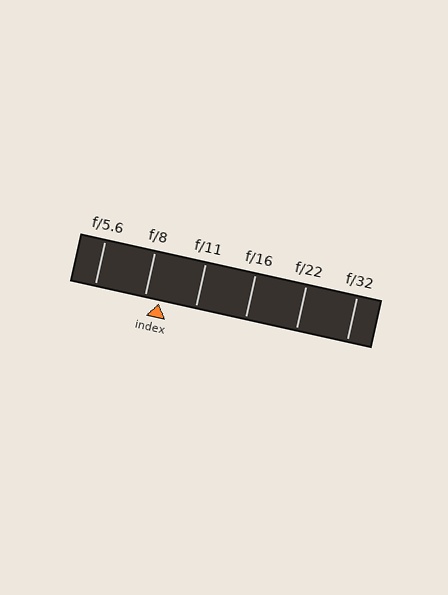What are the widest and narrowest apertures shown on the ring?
The widest aperture shown is f/5.6 and the narrowest is f/32.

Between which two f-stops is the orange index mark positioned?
The index mark is between f/8 and f/11.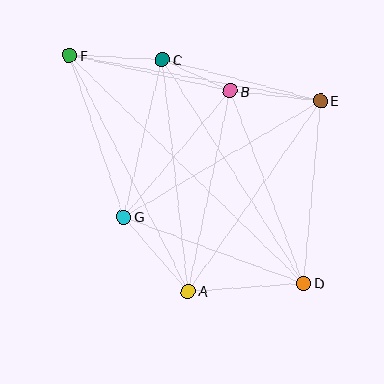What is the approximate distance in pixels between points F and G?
The distance between F and G is approximately 170 pixels.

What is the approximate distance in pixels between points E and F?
The distance between E and F is approximately 255 pixels.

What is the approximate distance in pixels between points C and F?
The distance between C and F is approximately 93 pixels.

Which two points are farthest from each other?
Points D and F are farthest from each other.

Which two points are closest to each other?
Points B and C are closest to each other.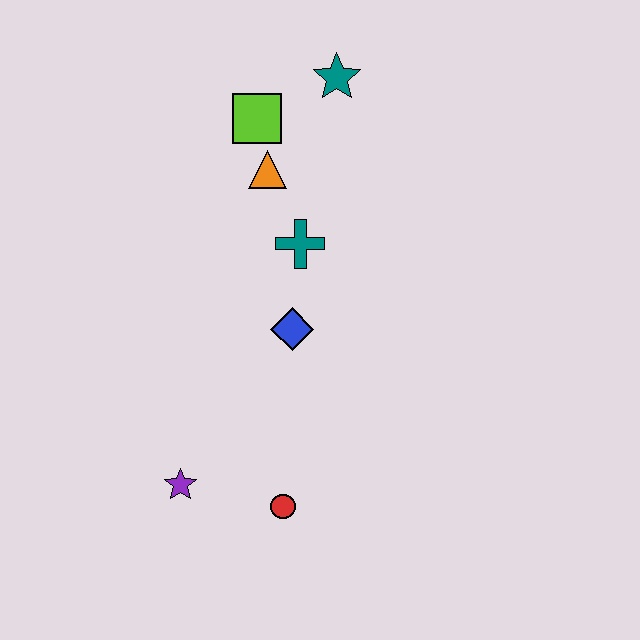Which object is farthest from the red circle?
The teal star is farthest from the red circle.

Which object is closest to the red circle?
The purple star is closest to the red circle.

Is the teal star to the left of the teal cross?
No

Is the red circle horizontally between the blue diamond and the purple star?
Yes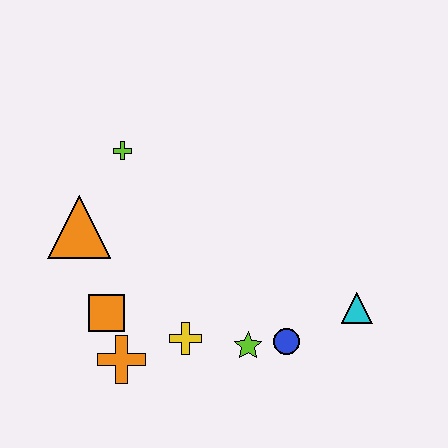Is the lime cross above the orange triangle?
Yes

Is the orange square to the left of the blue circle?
Yes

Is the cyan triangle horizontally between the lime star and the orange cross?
No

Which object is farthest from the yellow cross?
The lime cross is farthest from the yellow cross.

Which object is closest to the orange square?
The orange cross is closest to the orange square.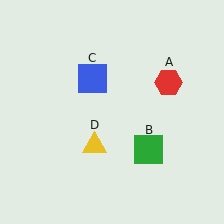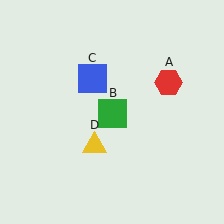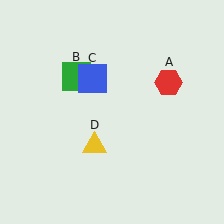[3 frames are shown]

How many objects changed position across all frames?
1 object changed position: green square (object B).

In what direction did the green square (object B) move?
The green square (object B) moved up and to the left.